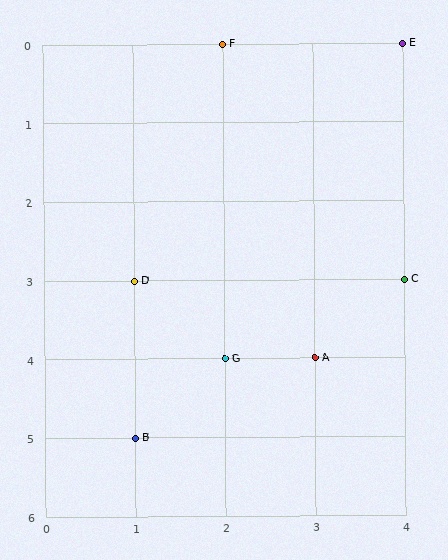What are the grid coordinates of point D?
Point D is at grid coordinates (1, 3).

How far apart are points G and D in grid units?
Points G and D are 1 column and 1 row apart (about 1.4 grid units diagonally).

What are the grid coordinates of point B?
Point B is at grid coordinates (1, 5).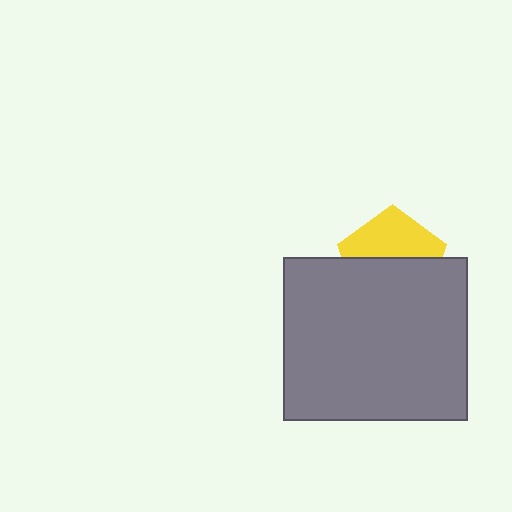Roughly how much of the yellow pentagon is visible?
A small part of it is visible (roughly 45%).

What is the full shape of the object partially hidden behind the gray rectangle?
The partially hidden object is a yellow pentagon.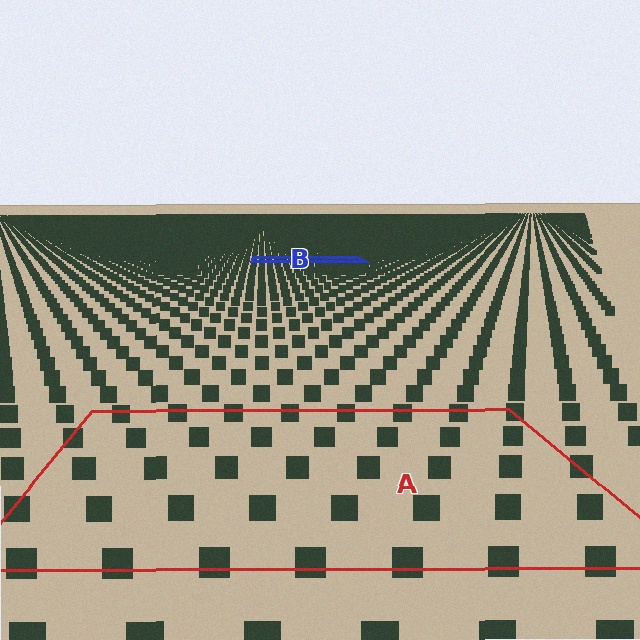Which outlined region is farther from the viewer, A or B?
Region B is farther from the viewer — the texture elements inside it appear smaller and more densely packed.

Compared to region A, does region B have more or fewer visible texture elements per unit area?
Region B has more texture elements per unit area — they are packed more densely because it is farther away.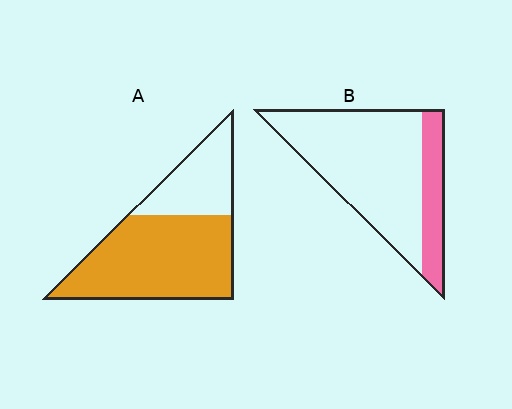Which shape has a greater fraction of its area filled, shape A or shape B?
Shape A.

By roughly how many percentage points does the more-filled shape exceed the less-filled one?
By roughly 45 percentage points (A over B).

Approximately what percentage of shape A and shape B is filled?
A is approximately 70% and B is approximately 20%.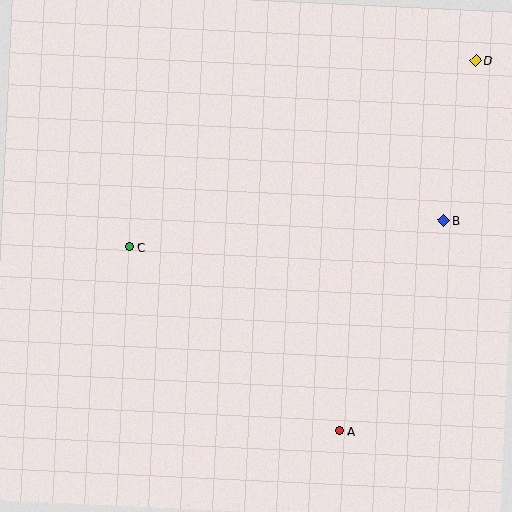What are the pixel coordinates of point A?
Point A is at (339, 431).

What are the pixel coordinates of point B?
Point B is at (443, 221).